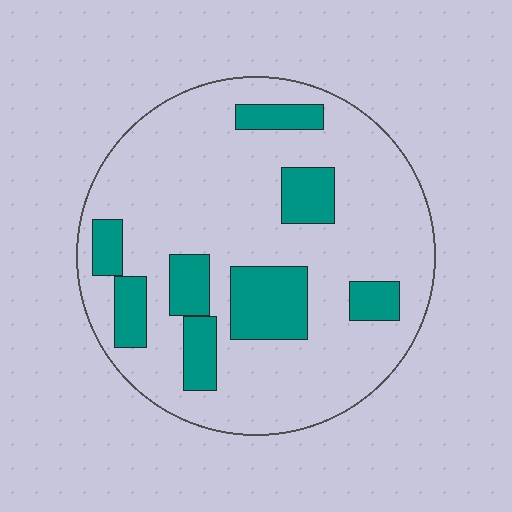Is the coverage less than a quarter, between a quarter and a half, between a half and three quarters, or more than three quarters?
Less than a quarter.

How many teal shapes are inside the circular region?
8.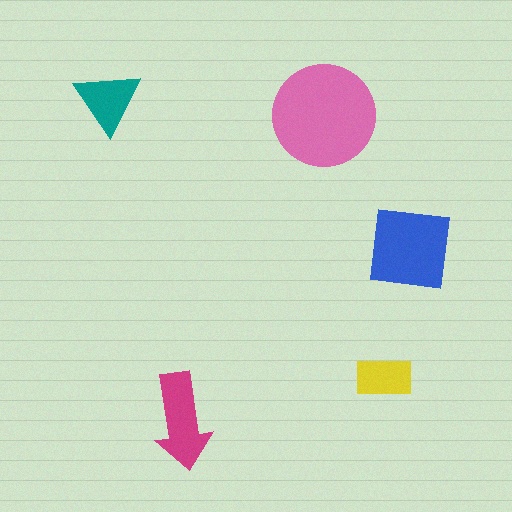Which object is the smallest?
The yellow rectangle.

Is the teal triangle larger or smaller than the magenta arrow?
Smaller.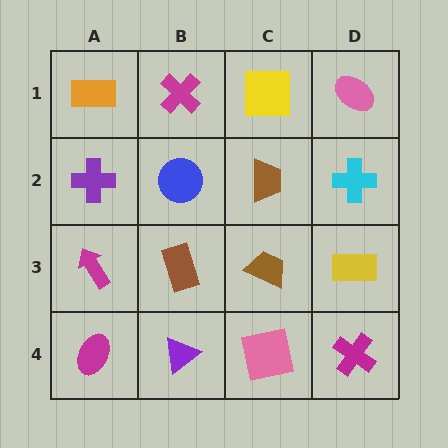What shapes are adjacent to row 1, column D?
A cyan cross (row 2, column D), a yellow square (row 1, column C).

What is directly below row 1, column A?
A purple cross.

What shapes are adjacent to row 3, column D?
A cyan cross (row 2, column D), a magenta cross (row 4, column D), a brown trapezoid (row 3, column C).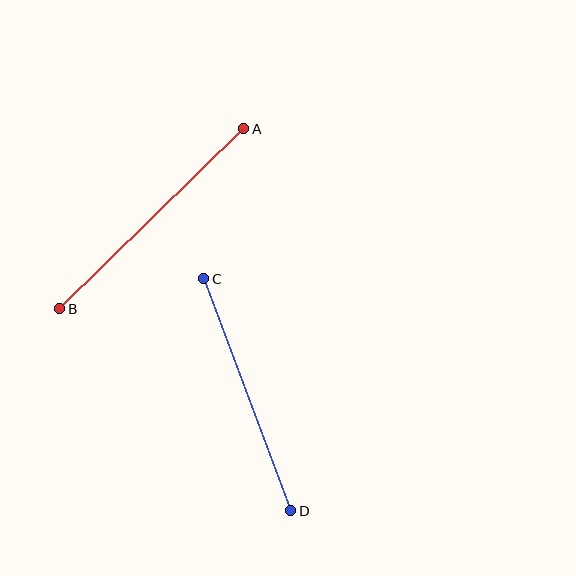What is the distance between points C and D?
The distance is approximately 248 pixels.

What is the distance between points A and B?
The distance is approximately 258 pixels.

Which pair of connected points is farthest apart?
Points A and B are farthest apart.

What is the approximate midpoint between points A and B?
The midpoint is at approximately (152, 219) pixels.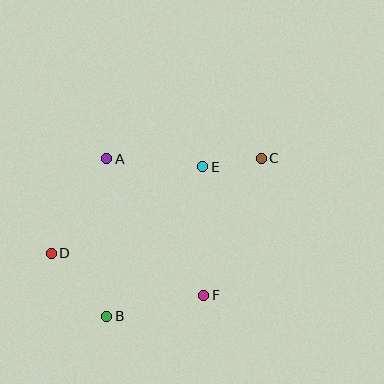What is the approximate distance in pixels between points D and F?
The distance between D and F is approximately 158 pixels.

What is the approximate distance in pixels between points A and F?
The distance between A and F is approximately 167 pixels.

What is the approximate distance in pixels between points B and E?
The distance between B and E is approximately 177 pixels.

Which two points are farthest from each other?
Points C and D are farthest from each other.